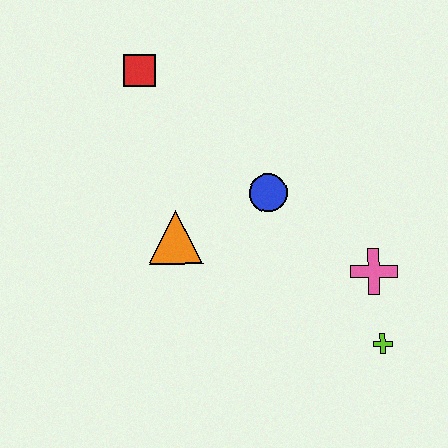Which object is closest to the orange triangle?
The blue circle is closest to the orange triangle.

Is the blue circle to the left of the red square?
No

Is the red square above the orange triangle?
Yes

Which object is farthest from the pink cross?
The red square is farthest from the pink cross.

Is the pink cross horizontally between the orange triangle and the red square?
No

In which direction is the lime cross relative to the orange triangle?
The lime cross is to the right of the orange triangle.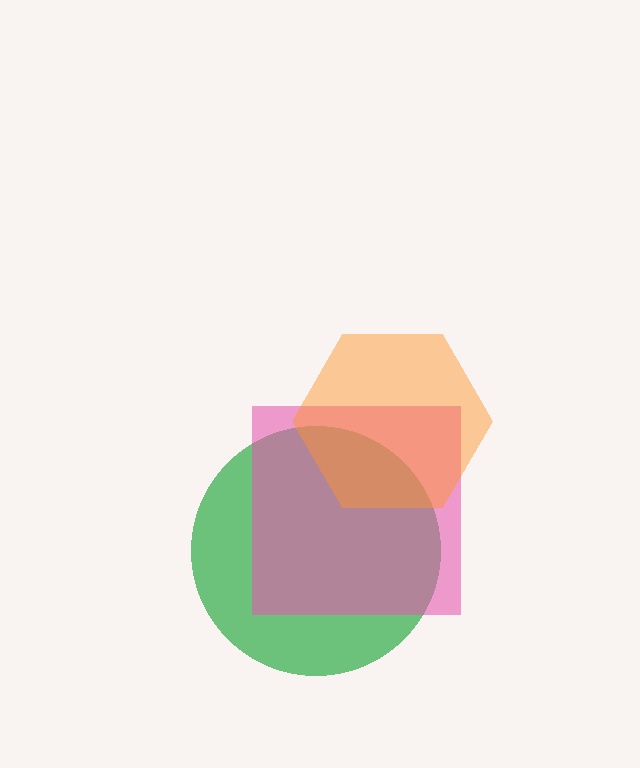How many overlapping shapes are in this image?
There are 3 overlapping shapes in the image.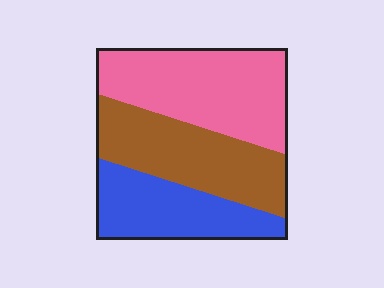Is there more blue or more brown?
Brown.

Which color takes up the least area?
Blue, at roughly 25%.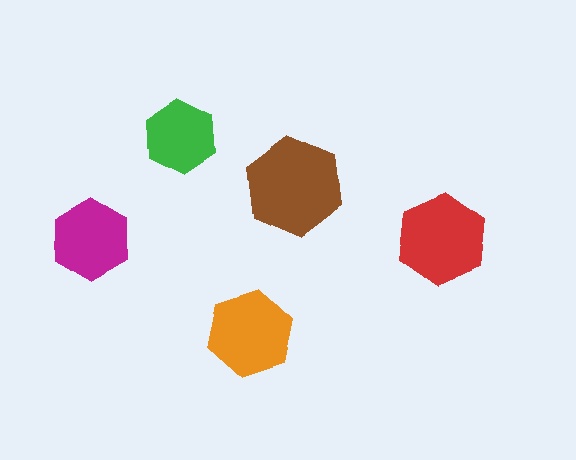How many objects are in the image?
There are 5 objects in the image.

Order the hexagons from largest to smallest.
the brown one, the red one, the orange one, the magenta one, the green one.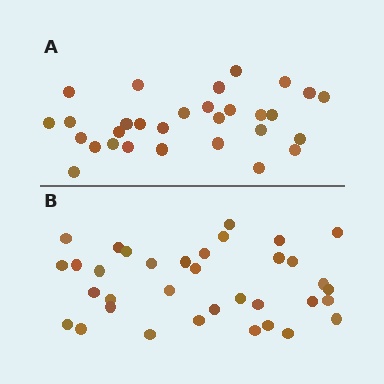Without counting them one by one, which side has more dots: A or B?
Region B (the bottom region) has more dots.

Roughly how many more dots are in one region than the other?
Region B has about 5 more dots than region A.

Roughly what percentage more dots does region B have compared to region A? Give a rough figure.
About 15% more.